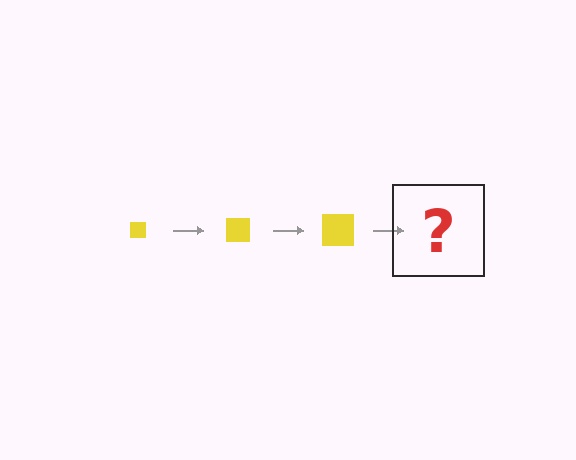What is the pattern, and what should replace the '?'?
The pattern is that the square gets progressively larger each step. The '?' should be a yellow square, larger than the previous one.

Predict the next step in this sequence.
The next step is a yellow square, larger than the previous one.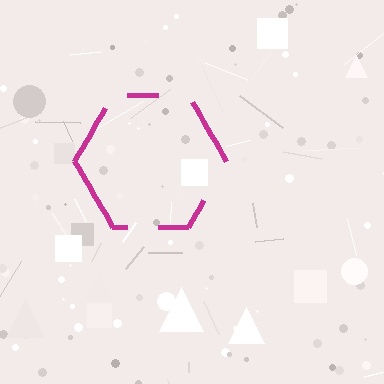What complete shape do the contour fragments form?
The contour fragments form a hexagon.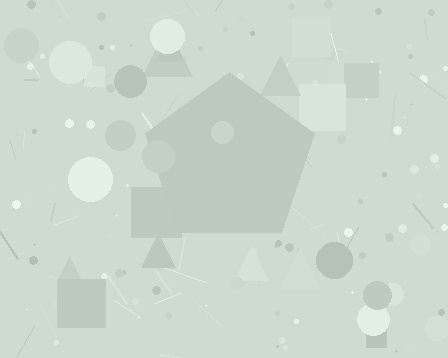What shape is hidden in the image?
A pentagon is hidden in the image.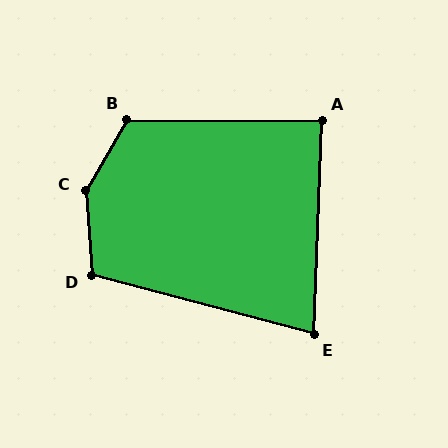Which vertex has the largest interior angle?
C, at approximately 146 degrees.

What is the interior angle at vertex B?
Approximately 120 degrees (obtuse).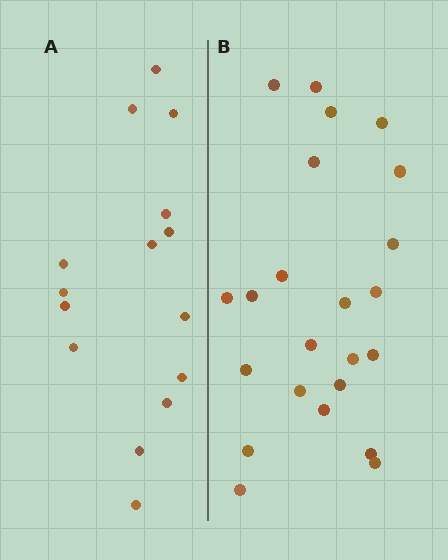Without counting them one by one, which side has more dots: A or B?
Region B (the right region) has more dots.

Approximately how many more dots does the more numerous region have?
Region B has roughly 8 or so more dots than region A.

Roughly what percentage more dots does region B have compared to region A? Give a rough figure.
About 55% more.